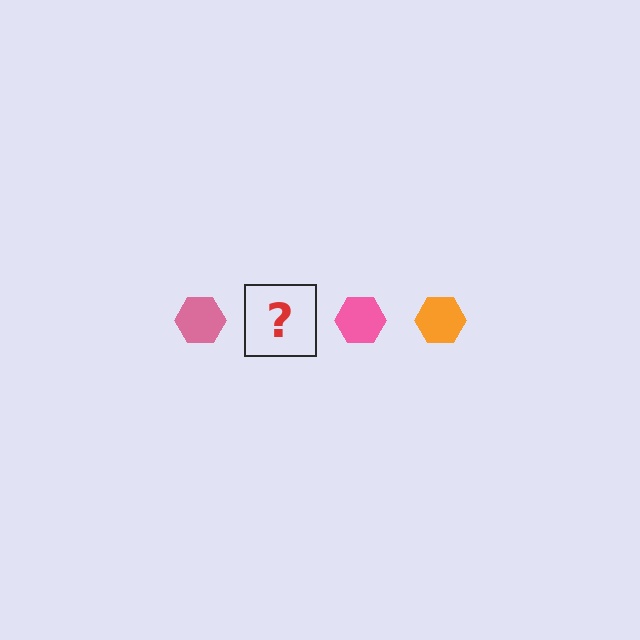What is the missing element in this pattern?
The missing element is an orange hexagon.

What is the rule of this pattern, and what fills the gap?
The rule is that the pattern cycles through pink, orange hexagons. The gap should be filled with an orange hexagon.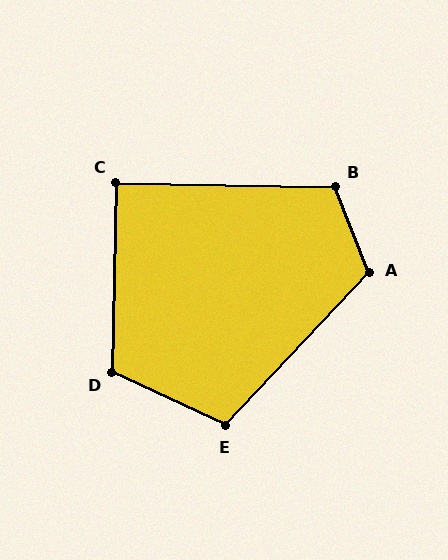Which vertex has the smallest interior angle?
C, at approximately 90 degrees.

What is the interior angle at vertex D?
Approximately 114 degrees (obtuse).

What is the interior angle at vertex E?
Approximately 108 degrees (obtuse).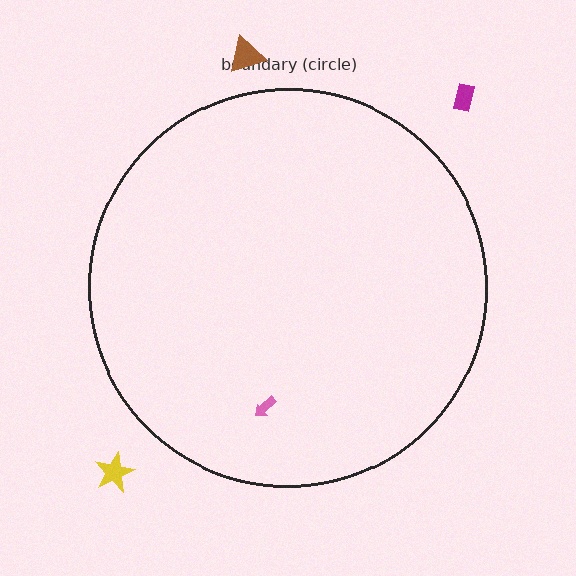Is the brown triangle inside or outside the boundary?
Outside.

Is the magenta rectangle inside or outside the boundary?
Outside.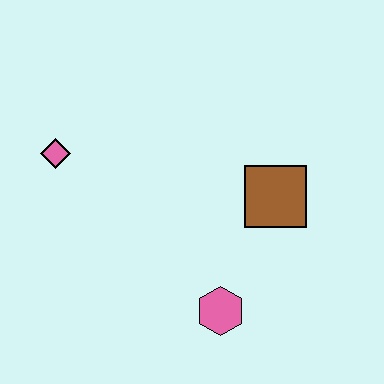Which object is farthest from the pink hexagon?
The pink diamond is farthest from the pink hexagon.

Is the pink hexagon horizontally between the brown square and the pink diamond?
Yes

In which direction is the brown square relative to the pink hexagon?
The brown square is above the pink hexagon.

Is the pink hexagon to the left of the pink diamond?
No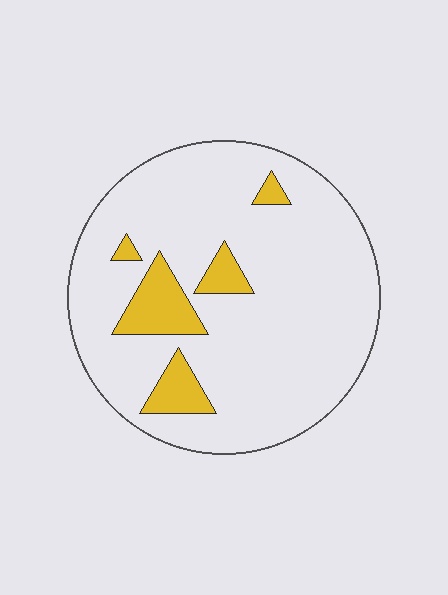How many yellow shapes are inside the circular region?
5.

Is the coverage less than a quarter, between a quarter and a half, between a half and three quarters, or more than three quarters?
Less than a quarter.